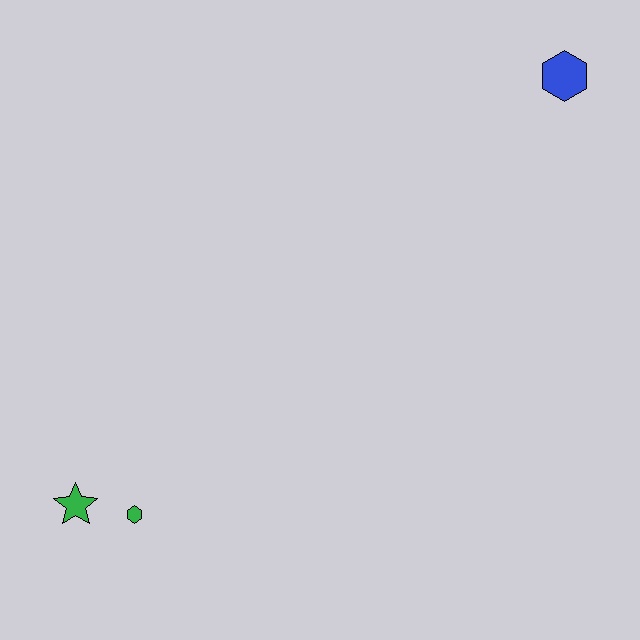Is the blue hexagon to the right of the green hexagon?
Yes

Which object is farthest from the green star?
The blue hexagon is farthest from the green star.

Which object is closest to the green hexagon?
The green star is closest to the green hexagon.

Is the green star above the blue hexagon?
No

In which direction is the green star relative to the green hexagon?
The green star is to the left of the green hexagon.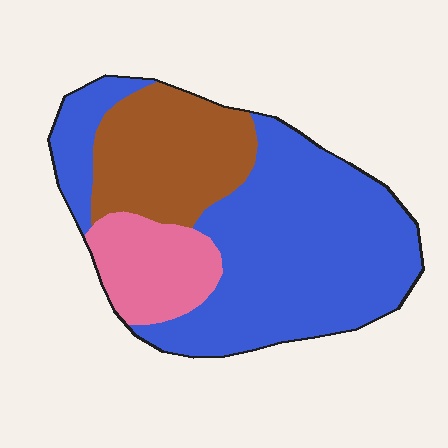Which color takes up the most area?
Blue, at roughly 60%.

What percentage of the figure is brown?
Brown takes up between a sixth and a third of the figure.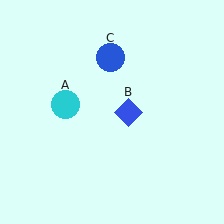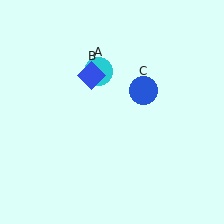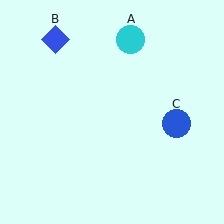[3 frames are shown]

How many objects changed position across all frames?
3 objects changed position: cyan circle (object A), blue diamond (object B), blue circle (object C).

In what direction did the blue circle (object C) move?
The blue circle (object C) moved down and to the right.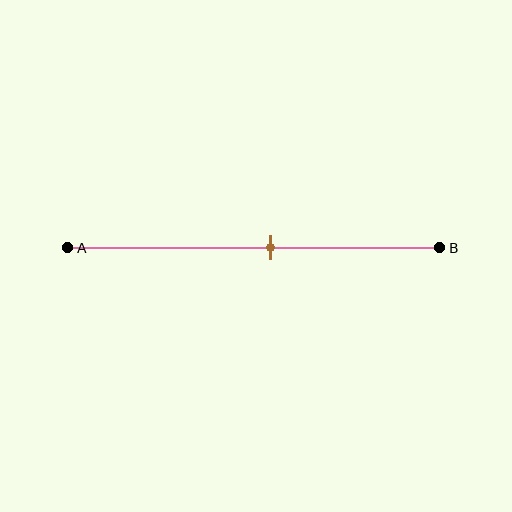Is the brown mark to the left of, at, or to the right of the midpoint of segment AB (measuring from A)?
The brown mark is to the right of the midpoint of segment AB.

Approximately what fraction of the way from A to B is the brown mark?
The brown mark is approximately 55% of the way from A to B.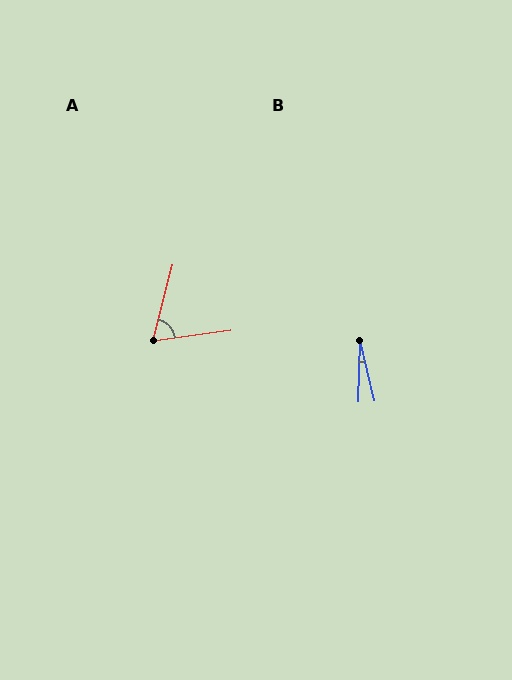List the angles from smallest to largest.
B (15°), A (68°).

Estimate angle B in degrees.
Approximately 15 degrees.